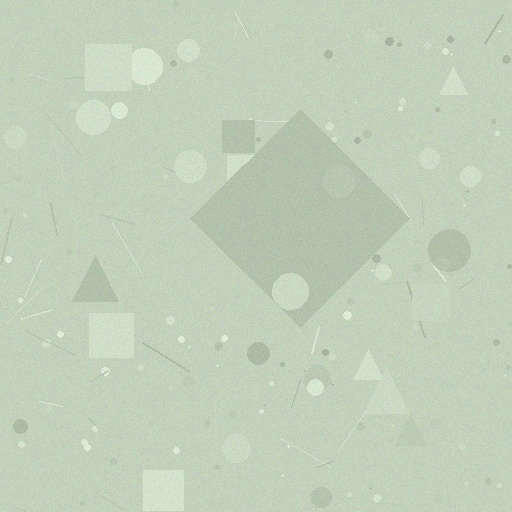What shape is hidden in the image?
A diamond is hidden in the image.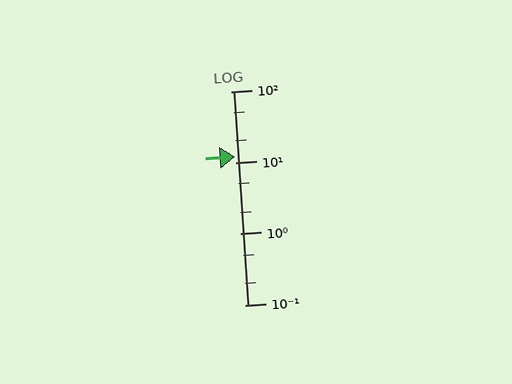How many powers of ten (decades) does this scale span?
The scale spans 3 decades, from 0.1 to 100.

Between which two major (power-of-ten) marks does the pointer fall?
The pointer is between 10 and 100.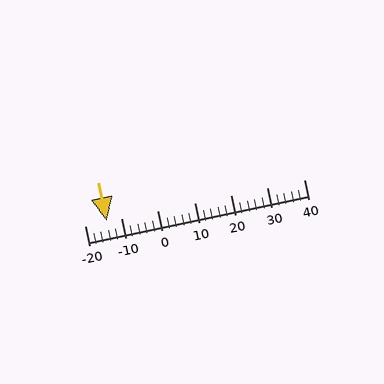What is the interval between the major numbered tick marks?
The major tick marks are spaced 10 units apart.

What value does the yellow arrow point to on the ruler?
The yellow arrow points to approximately -14.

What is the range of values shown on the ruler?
The ruler shows values from -20 to 40.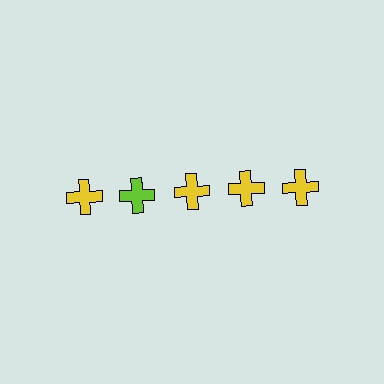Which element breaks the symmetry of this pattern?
The lime cross in the top row, second from left column breaks the symmetry. All other shapes are yellow crosses.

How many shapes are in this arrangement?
There are 5 shapes arranged in a grid pattern.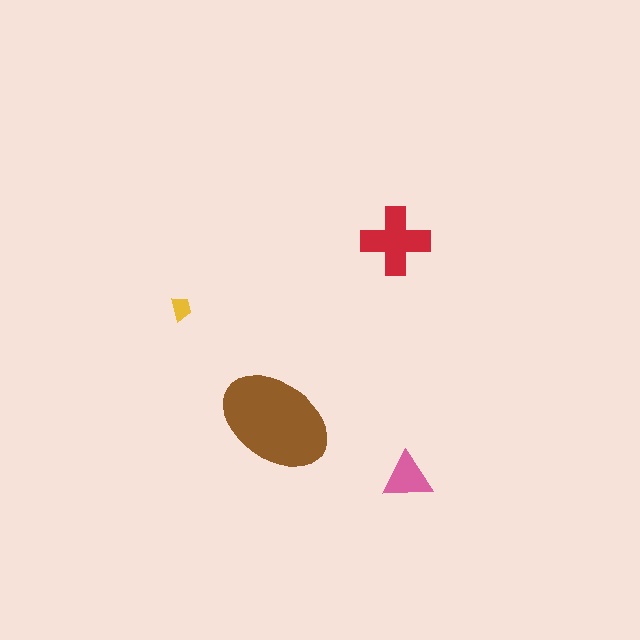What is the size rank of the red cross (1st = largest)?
2nd.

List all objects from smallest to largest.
The yellow trapezoid, the pink triangle, the red cross, the brown ellipse.